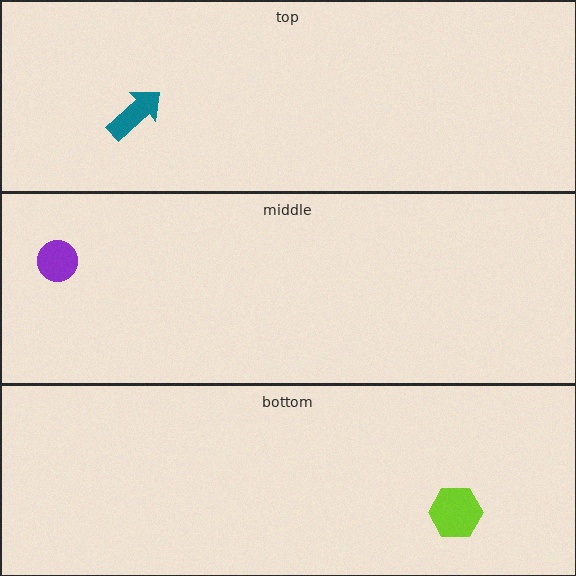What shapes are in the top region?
The teal arrow.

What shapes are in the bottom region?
The lime hexagon.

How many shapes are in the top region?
1.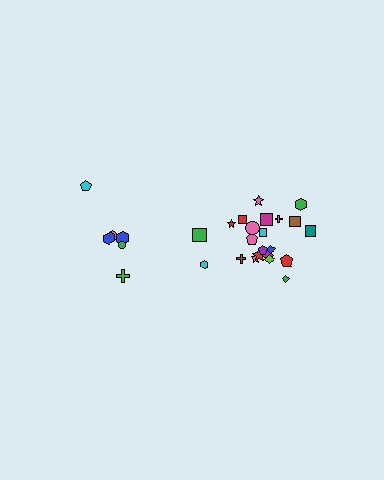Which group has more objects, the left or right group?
The right group.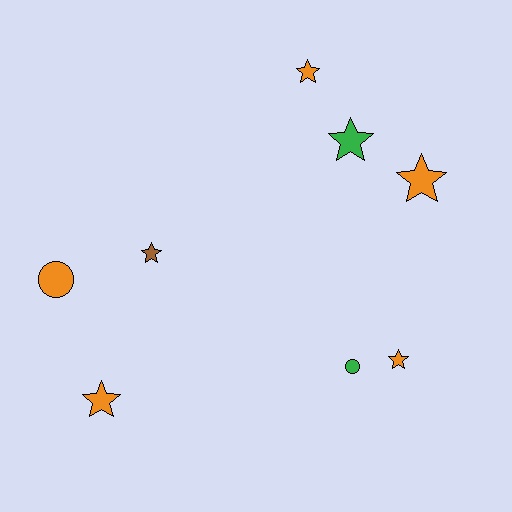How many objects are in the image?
There are 8 objects.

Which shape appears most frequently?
Star, with 6 objects.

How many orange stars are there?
There are 4 orange stars.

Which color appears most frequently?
Orange, with 5 objects.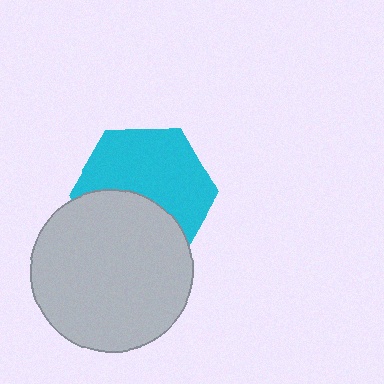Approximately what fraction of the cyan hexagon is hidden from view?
Roughly 40% of the cyan hexagon is hidden behind the light gray circle.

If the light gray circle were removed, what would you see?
You would see the complete cyan hexagon.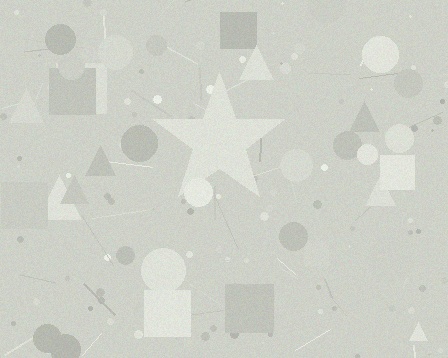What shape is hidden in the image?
A star is hidden in the image.